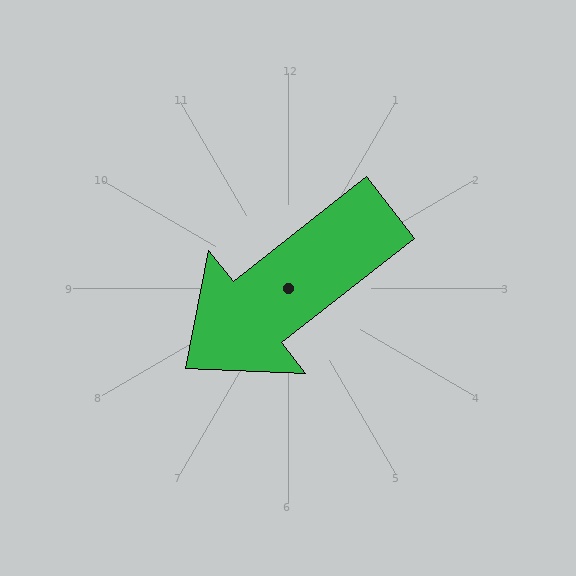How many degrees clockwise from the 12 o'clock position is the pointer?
Approximately 232 degrees.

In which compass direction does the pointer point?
Southwest.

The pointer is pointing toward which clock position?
Roughly 8 o'clock.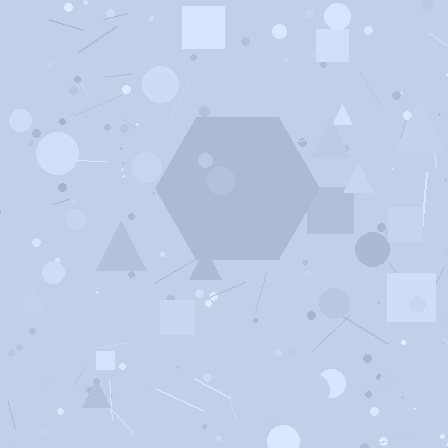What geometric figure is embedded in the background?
A hexagon is embedded in the background.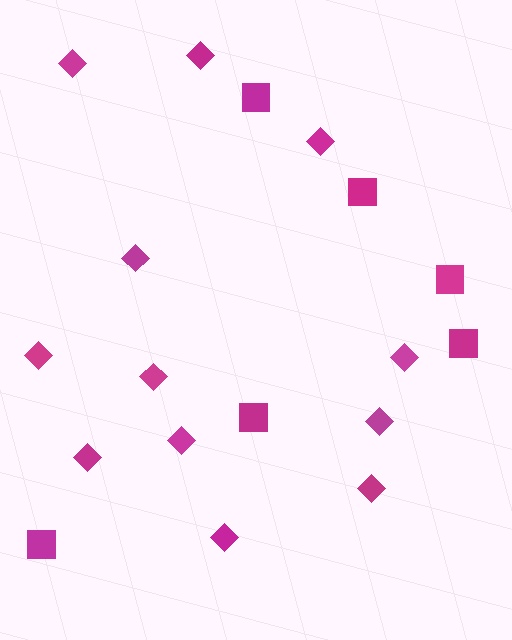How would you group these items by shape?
There are 2 groups: one group of squares (6) and one group of diamonds (12).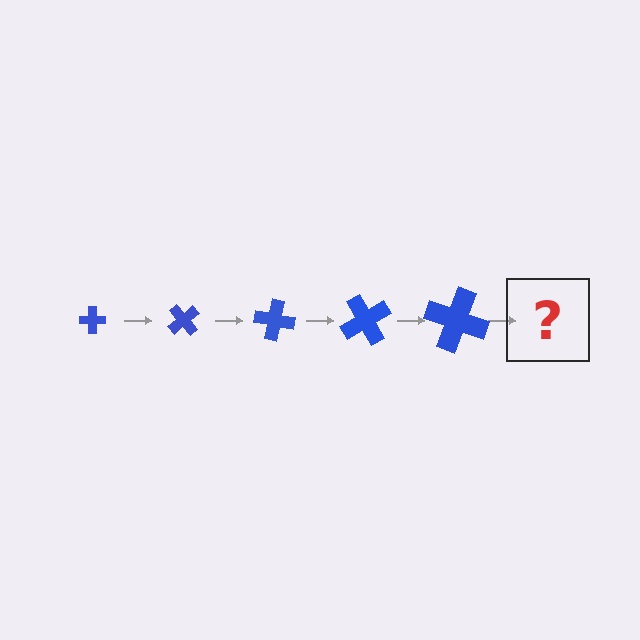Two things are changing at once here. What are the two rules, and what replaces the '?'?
The two rules are that the cross grows larger each step and it rotates 50 degrees each step. The '?' should be a cross, larger than the previous one and rotated 250 degrees from the start.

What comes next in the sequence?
The next element should be a cross, larger than the previous one and rotated 250 degrees from the start.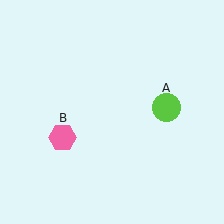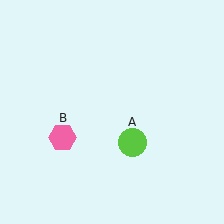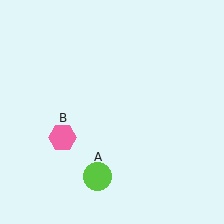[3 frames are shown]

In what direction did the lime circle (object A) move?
The lime circle (object A) moved down and to the left.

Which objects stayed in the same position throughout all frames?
Pink hexagon (object B) remained stationary.